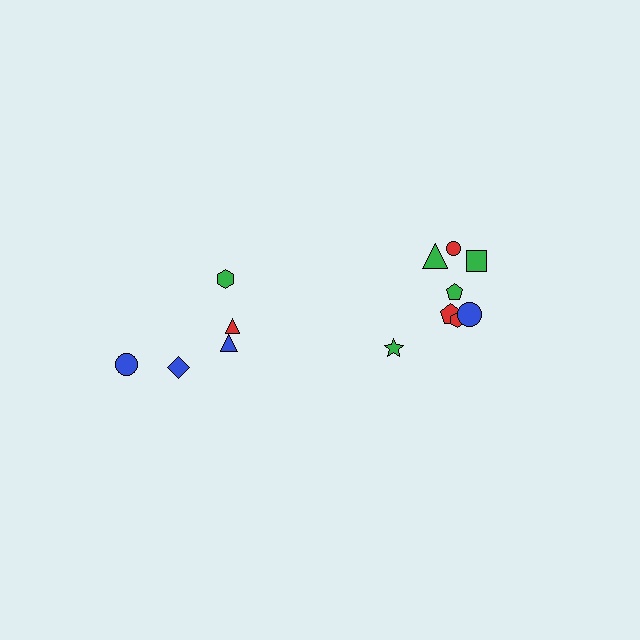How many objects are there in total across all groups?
There are 13 objects.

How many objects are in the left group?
There are 5 objects.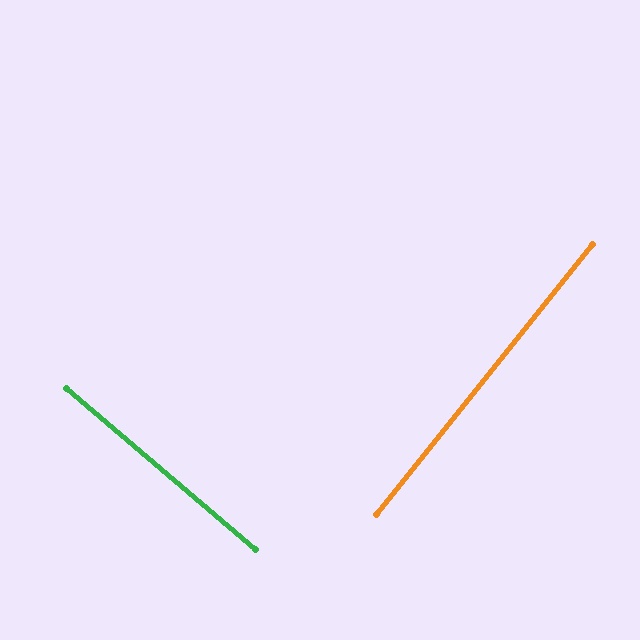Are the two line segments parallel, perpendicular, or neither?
Perpendicular — they meet at approximately 88°.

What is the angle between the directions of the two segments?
Approximately 88 degrees.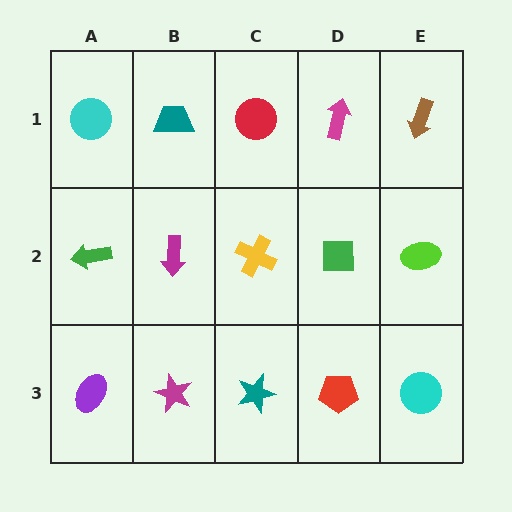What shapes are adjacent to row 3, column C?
A yellow cross (row 2, column C), a magenta star (row 3, column B), a red pentagon (row 3, column D).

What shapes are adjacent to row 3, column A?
A green arrow (row 2, column A), a magenta star (row 3, column B).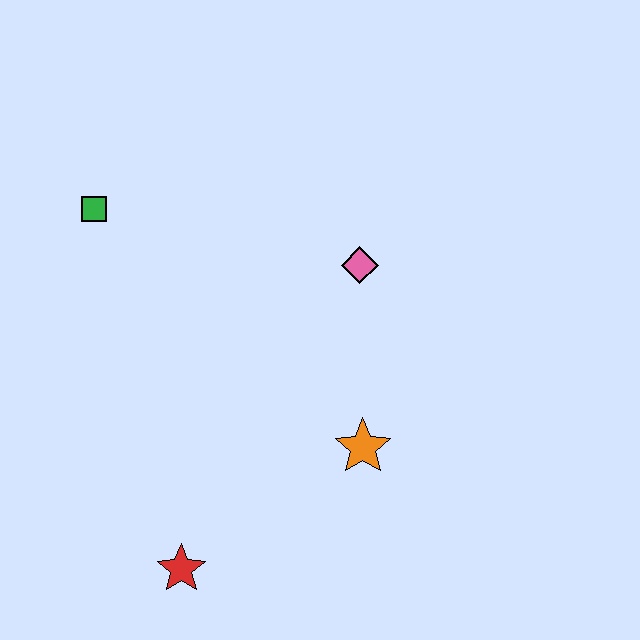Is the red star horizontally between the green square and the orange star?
Yes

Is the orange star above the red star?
Yes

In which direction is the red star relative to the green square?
The red star is below the green square.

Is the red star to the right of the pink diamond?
No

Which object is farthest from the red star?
The green square is farthest from the red star.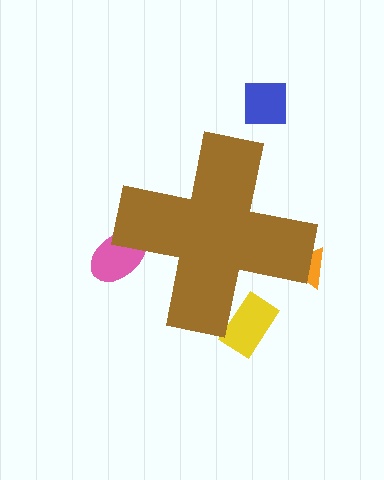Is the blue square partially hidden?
No, the blue square is fully visible.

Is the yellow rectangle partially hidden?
Yes, the yellow rectangle is partially hidden behind the brown cross.